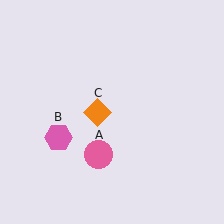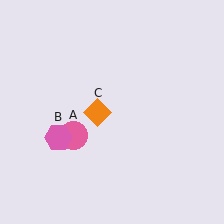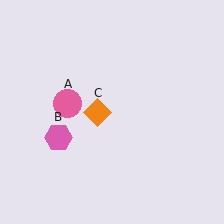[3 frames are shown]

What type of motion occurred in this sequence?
The pink circle (object A) rotated clockwise around the center of the scene.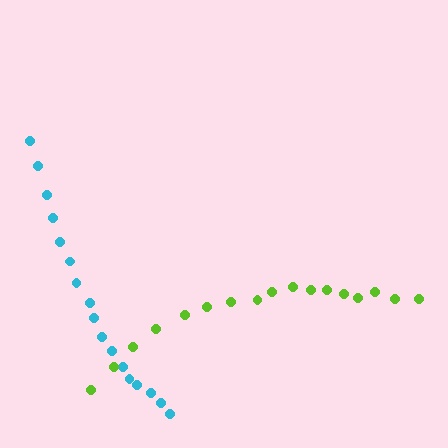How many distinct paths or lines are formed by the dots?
There are 2 distinct paths.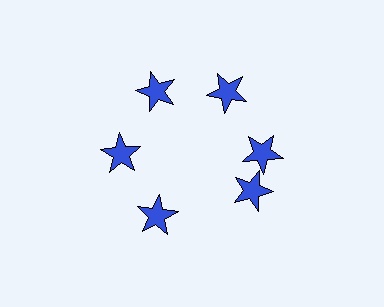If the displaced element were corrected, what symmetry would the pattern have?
It would have 6-fold rotational symmetry — the pattern would map onto itself every 60 degrees.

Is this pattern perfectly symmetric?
No. The 6 blue stars are arranged in a ring, but one element near the 5 o'clock position is rotated out of alignment along the ring, breaking the 6-fold rotational symmetry.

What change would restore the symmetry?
The symmetry would be restored by rotating it back into even spacing with its neighbors so that all 6 stars sit at equal angles and equal distance from the center.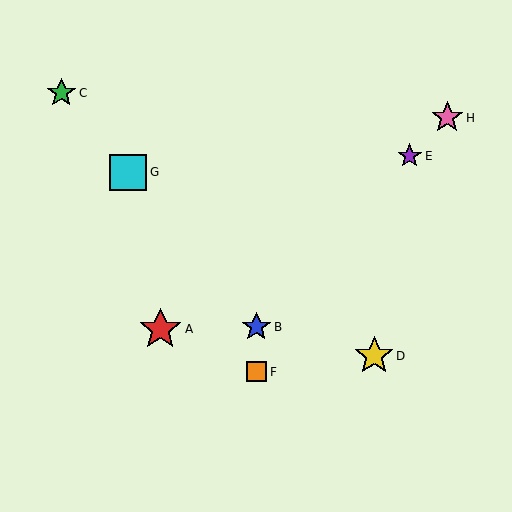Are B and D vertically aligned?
No, B is at x≈256 and D is at x≈374.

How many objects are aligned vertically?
2 objects (B, F) are aligned vertically.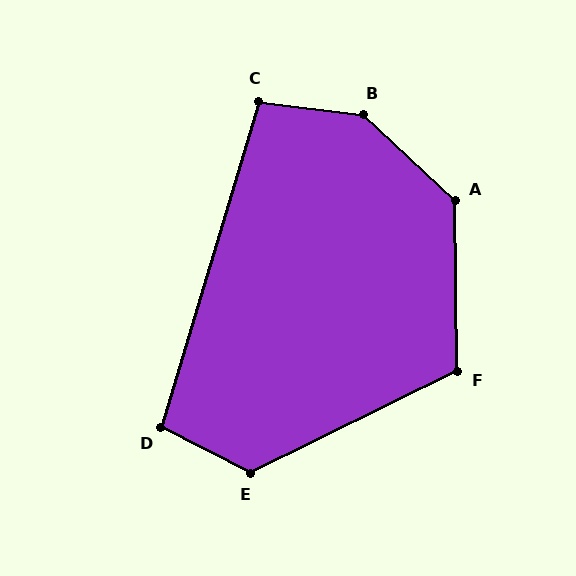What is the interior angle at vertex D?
Approximately 100 degrees (obtuse).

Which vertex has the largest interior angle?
B, at approximately 144 degrees.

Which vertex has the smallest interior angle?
C, at approximately 99 degrees.